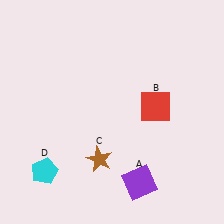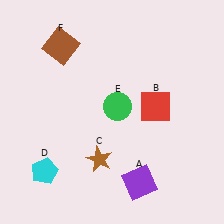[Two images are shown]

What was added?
A green circle (E), a brown square (F) were added in Image 2.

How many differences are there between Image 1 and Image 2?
There are 2 differences between the two images.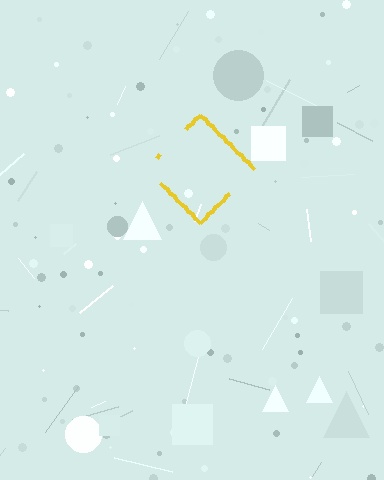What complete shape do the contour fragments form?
The contour fragments form a diamond.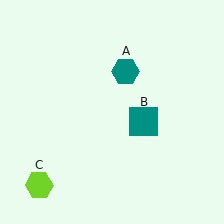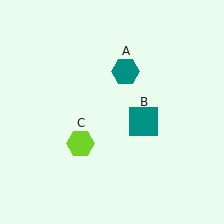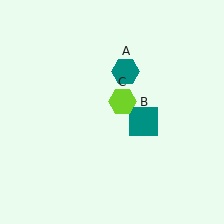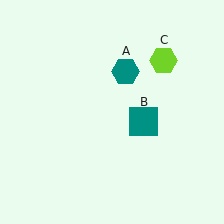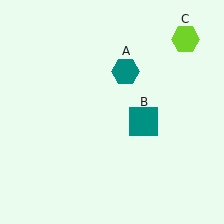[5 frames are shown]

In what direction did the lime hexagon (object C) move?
The lime hexagon (object C) moved up and to the right.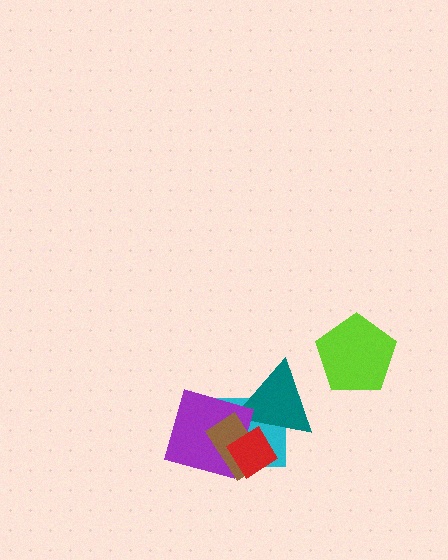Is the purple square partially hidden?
Yes, it is partially covered by another shape.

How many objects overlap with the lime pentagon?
0 objects overlap with the lime pentagon.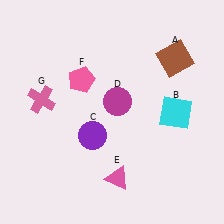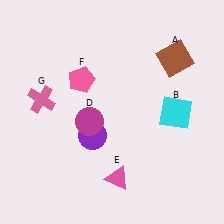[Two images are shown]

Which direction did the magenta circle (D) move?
The magenta circle (D) moved left.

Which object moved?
The magenta circle (D) moved left.